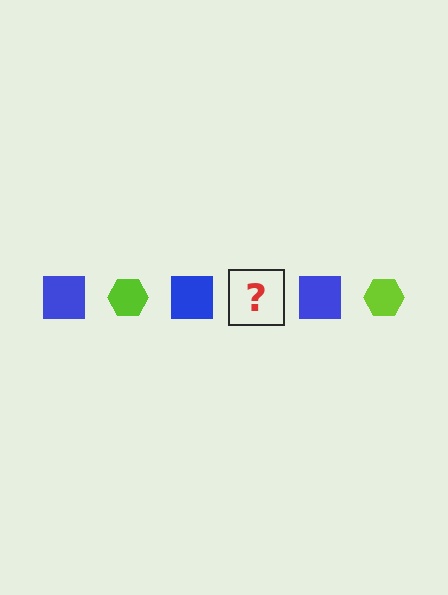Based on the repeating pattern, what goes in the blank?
The blank should be a lime hexagon.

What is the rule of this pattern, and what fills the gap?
The rule is that the pattern alternates between blue square and lime hexagon. The gap should be filled with a lime hexagon.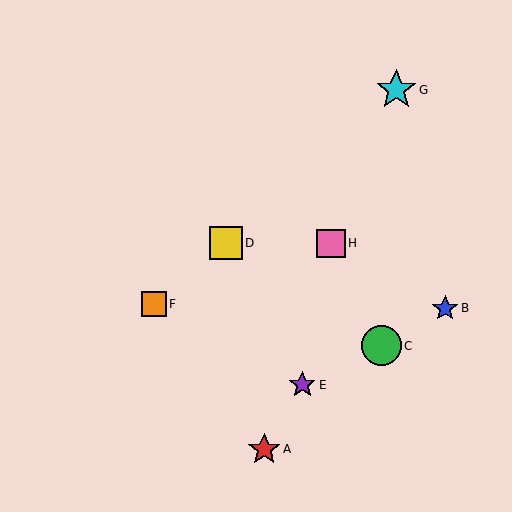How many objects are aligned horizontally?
2 objects (D, H) are aligned horizontally.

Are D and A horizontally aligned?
No, D is at y≈243 and A is at y≈450.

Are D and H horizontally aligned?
Yes, both are at y≈243.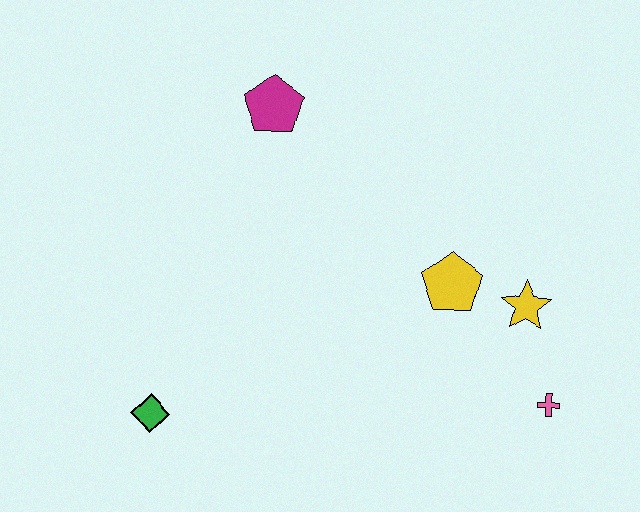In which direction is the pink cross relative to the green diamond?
The pink cross is to the right of the green diamond.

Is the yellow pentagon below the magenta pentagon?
Yes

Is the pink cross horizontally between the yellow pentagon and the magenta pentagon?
No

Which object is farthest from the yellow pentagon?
The green diamond is farthest from the yellow pentagon.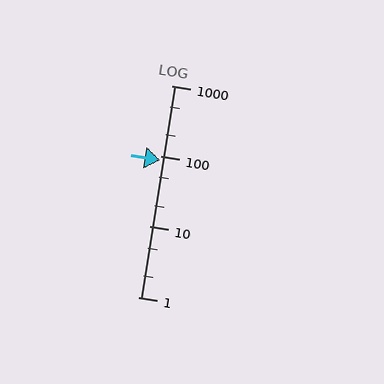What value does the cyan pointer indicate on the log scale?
The pointer indicates approximately 87.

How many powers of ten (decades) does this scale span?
The scale spans 3 decades, from 1 to 1000.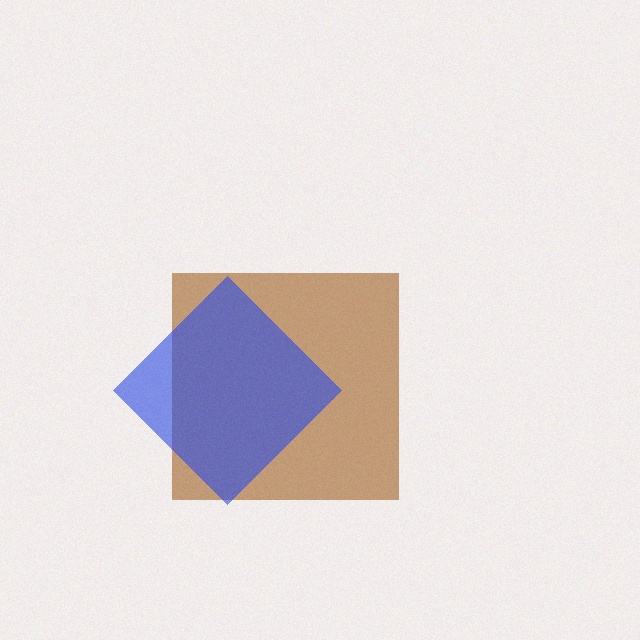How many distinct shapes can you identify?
There are 2 distinct shapes: a brown square, a blue diamond.